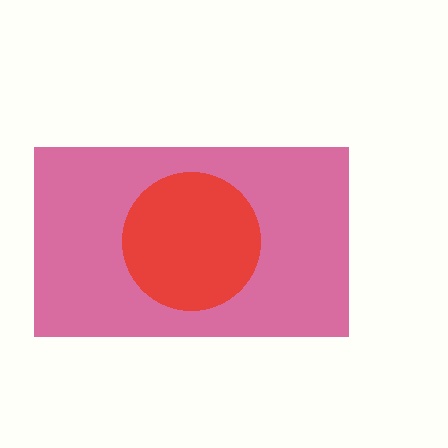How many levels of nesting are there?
2.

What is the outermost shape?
The pink rectangle.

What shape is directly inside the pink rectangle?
The red circle.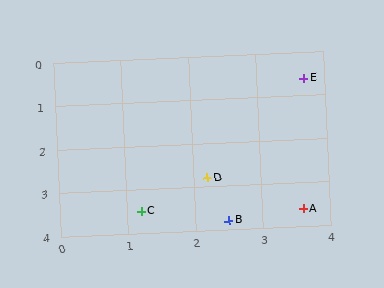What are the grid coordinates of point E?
Point E is at approximately (3.7, 0.6).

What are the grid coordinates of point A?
Point A is at approximately (3.6, 3.6).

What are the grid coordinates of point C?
Point C is at approximately (1.2, 3.5).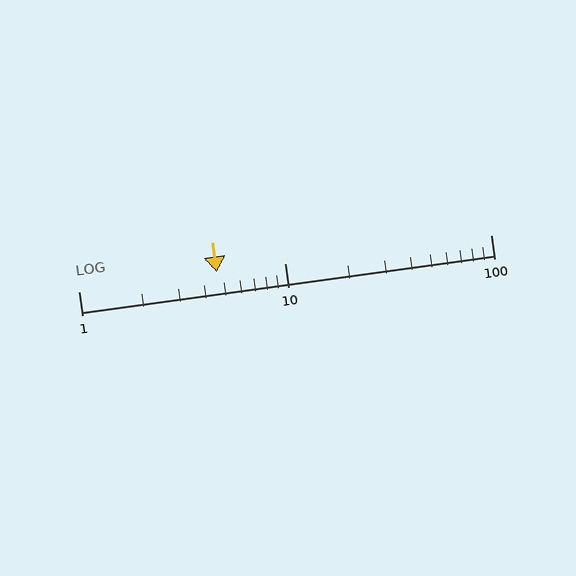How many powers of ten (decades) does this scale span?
The scale spans 2 decades, from 1 to 100.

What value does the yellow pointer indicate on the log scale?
The pointer indicates approximately 4.7.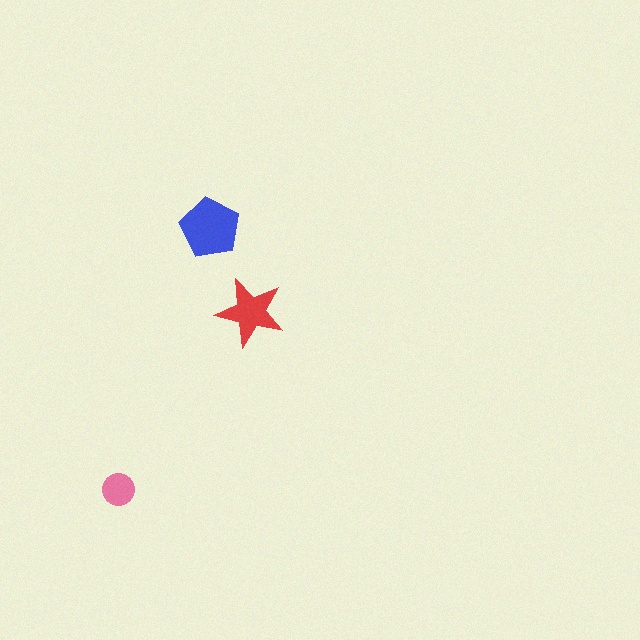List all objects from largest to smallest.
The blue pentagon, the red star, the pink circle.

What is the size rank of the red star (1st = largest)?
2nd.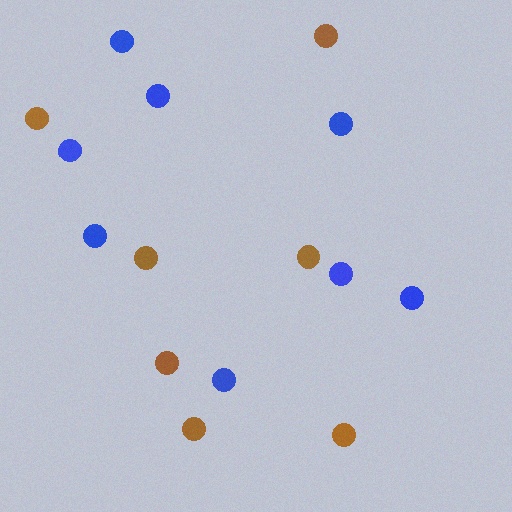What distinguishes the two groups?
There are 2 groups: one group of brown circles (7) and one group of blue circles (8).